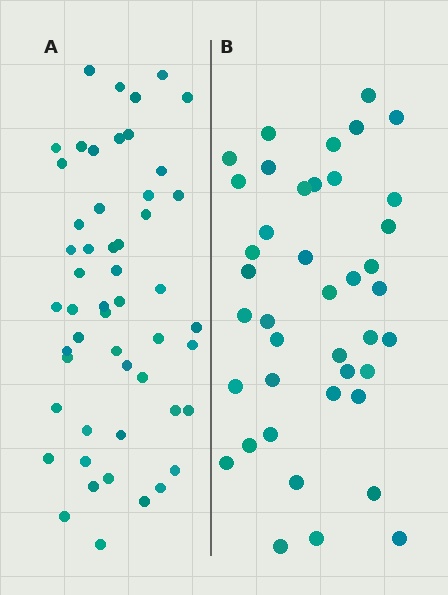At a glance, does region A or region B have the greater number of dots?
Region A (the left region) has more dots.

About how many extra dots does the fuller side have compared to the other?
Region A has roughly 12 or so more dots than region B.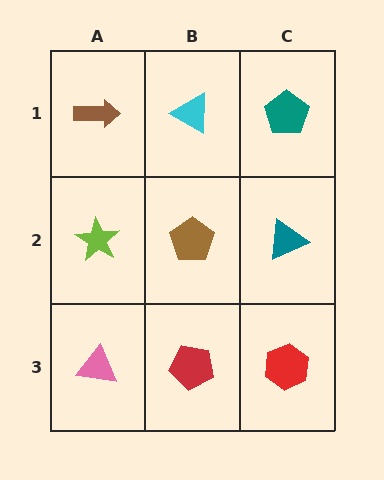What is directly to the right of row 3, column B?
A red hexagon.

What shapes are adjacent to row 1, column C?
A teal triangle (row 2, column C), a cyan triangle (row 1, column B).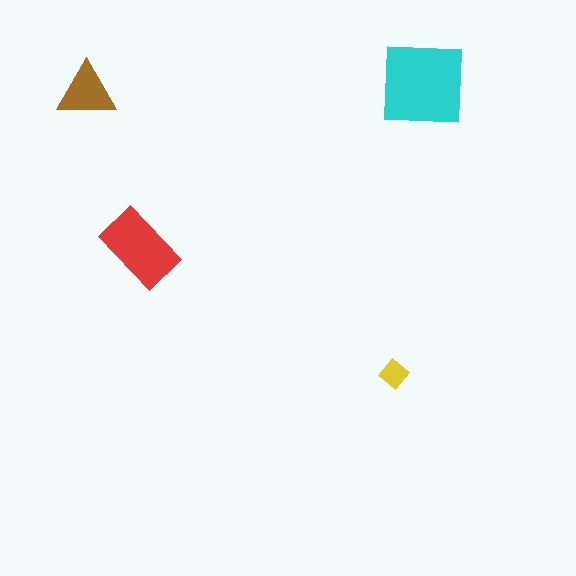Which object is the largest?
The cyan square.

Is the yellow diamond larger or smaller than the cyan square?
Smaller.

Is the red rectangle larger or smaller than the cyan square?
Smaller.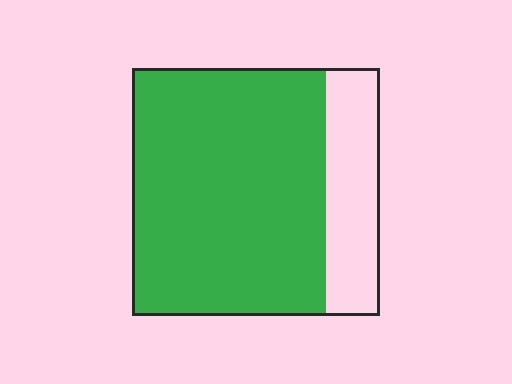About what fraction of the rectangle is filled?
About four fifths (4/5).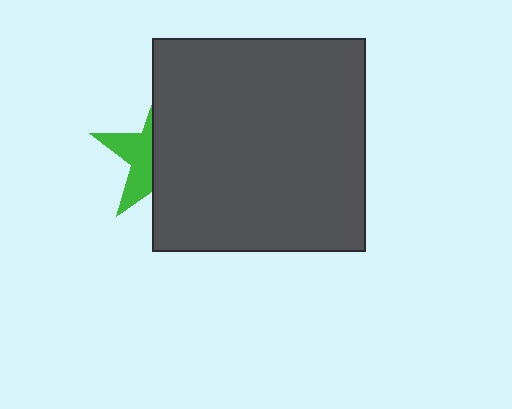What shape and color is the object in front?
The object in front is a dark gray square.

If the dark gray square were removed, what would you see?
You would see the complete green star.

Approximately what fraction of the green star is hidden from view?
Roughly 62% of the green star is hidden behind the dark gray square.